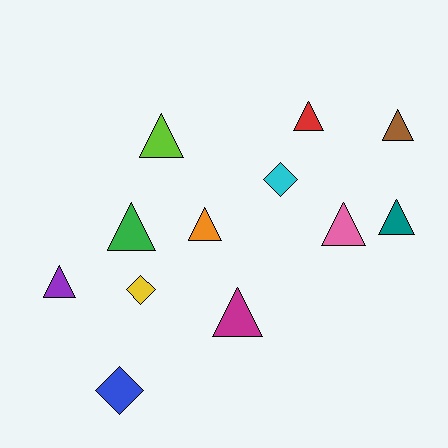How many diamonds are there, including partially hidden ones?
There are 3 diamonds.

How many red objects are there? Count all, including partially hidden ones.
There is 1 red object.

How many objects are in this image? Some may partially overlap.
There are 12 objects.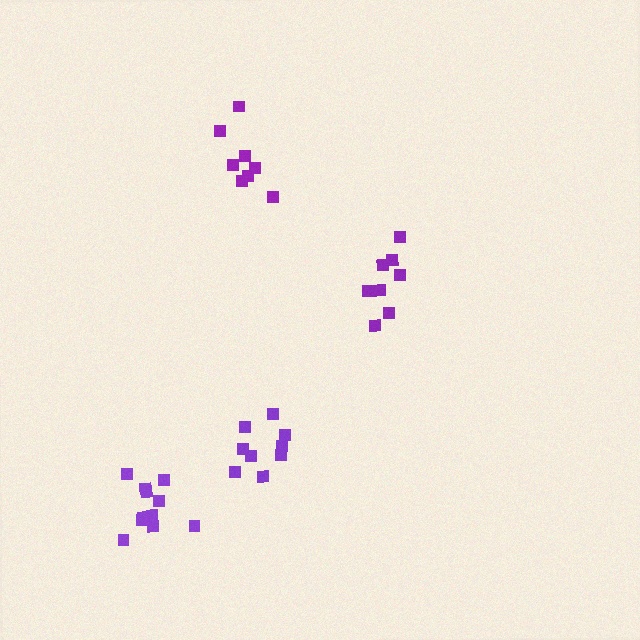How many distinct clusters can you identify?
There are 4 distinct clusters.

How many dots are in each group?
Group 1: 9 dots, Group 2: 8 dots, Group 3: 12 dots, Group 4: 8 dots (37 total).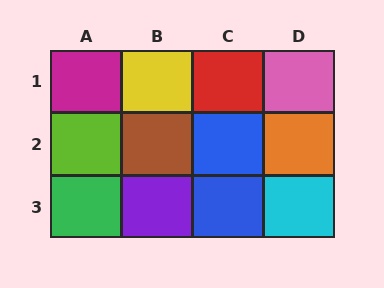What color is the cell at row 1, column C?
Red.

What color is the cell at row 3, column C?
Blue.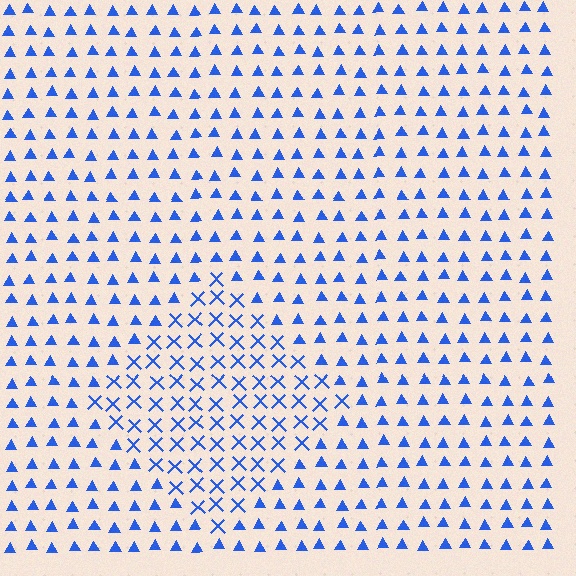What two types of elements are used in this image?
The image uses X marks inside the diamond region and triangles outside it.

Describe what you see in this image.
The image is filled with small blue elements arranged in a uniform grid. A diamond-shaped region contains X marks, while the surrounding area contains triangles. The boundary is defined purely by the change in element shape.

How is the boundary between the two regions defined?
The boundary is defined by a change in element shape: X marks inside vs. triangles outside. All elements share the same color and spacing.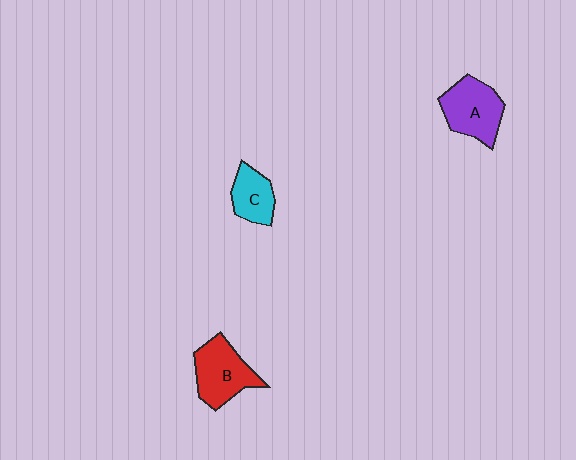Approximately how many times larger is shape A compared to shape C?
Approximately 1.5 times.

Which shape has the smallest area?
Shape C (cyan).